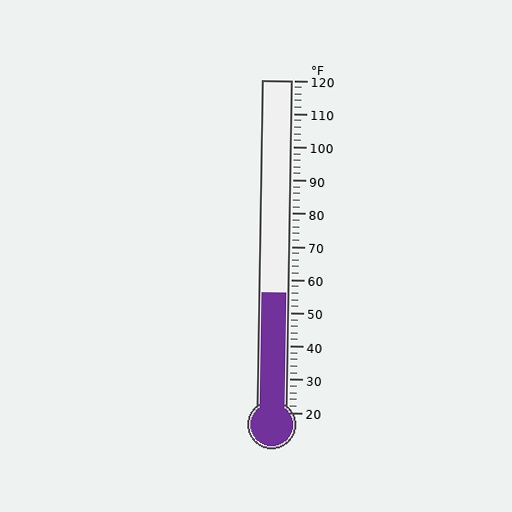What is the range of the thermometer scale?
The thermometer scale ranges from 20°F to 120°F.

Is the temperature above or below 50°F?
The temperature is above 50°F.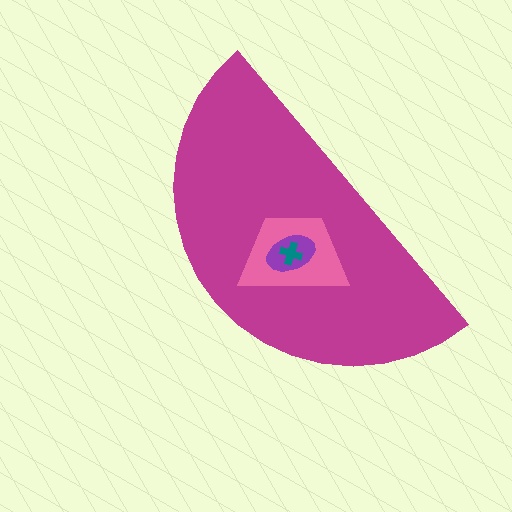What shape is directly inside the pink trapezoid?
The purple ellipse.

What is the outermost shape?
The magenta semicircle.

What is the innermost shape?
The teal cross.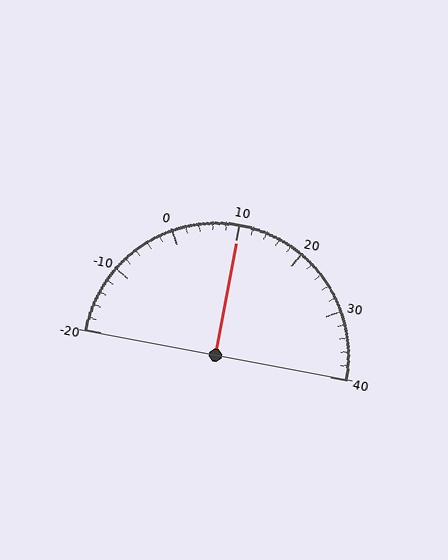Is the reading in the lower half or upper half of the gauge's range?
The reading is in the upper half of the range (-20 to 40).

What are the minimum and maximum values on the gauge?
The gauge ranges from -20 to 40.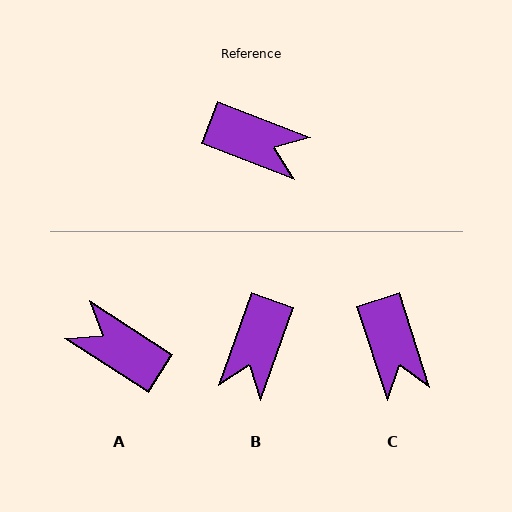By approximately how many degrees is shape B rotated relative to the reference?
Approximately 88 degrees clockwise.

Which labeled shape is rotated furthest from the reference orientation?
A, about 168 degrees away.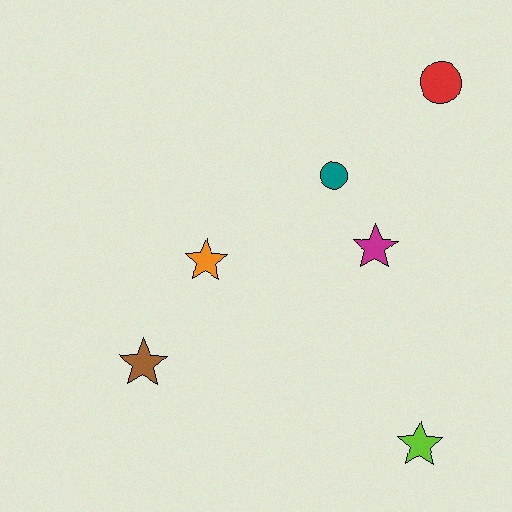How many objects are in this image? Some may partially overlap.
There are 6 objects.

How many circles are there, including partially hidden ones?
There are 2 circles.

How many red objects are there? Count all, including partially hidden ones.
There is 1 red object.